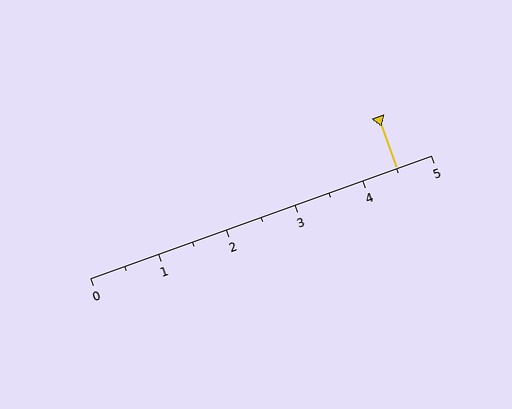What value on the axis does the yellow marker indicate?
The marker indicates approximately 4.5.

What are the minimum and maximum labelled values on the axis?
The axis runs from 0 to 5.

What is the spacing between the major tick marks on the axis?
The major ticks are spaced 1 apart.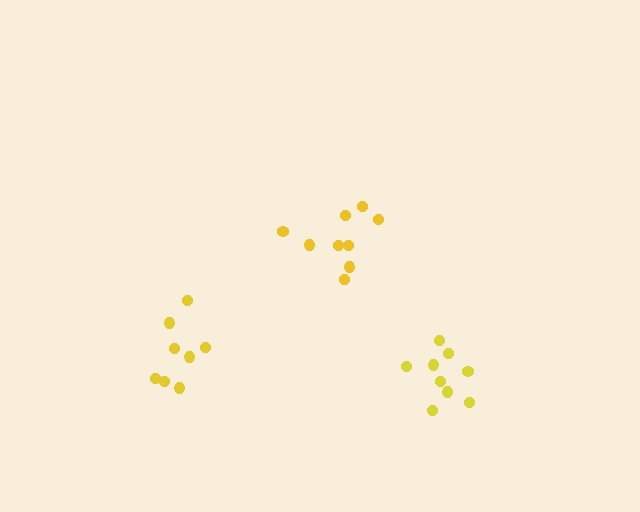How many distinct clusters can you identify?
There are 3 distinct clusters.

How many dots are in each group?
Group 1: 9 dots, Group 2: 8 dots, Group 3: 9 dots (26 total).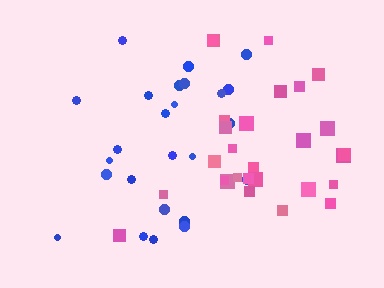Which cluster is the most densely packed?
Blue.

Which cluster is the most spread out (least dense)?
Pink.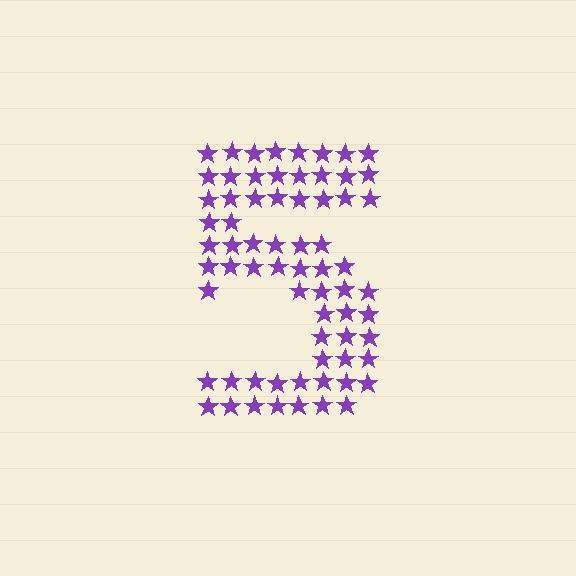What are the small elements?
The small elements are stars.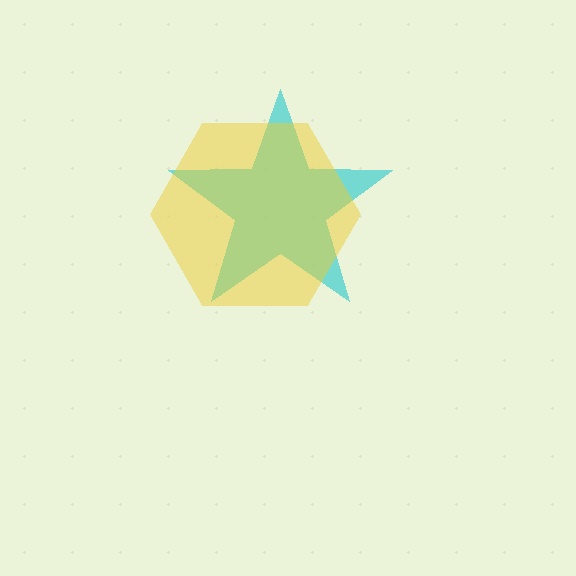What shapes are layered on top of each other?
The layered shapes are: a cyan star, a yellow hexagon.